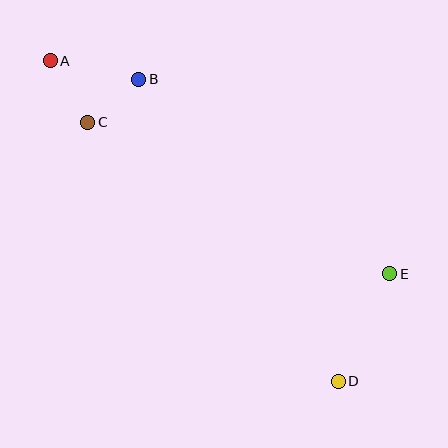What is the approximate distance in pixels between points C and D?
The distance between C and D is approximately 360 pixels.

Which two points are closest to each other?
Points B and C are closest to each other.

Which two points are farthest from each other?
Points A and D are farthest from each other.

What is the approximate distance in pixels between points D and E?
The distance between D and E is approximately 119 pixels.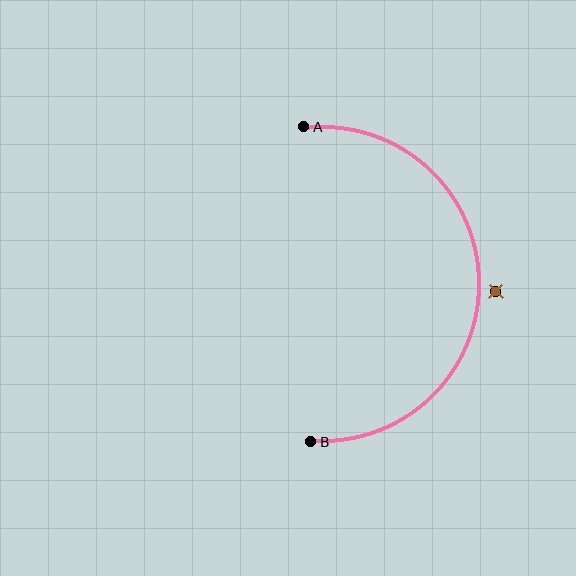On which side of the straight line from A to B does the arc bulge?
The arc bulges to the right of the straight line connecting A and B.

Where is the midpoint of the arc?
The arc midpoint is the point on the curve farthest from the straight line joining A and B. It sits to the right of that line.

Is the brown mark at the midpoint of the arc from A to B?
No — the brown mark does not lie on the arc at all. It sits slightly outside the curve.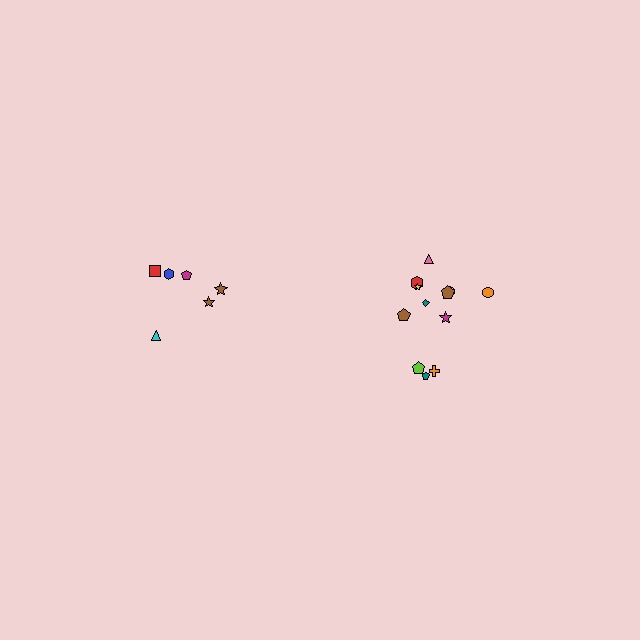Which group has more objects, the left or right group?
The right group.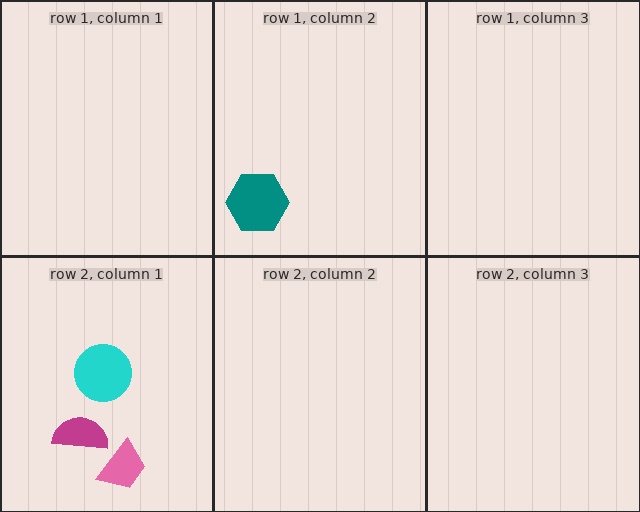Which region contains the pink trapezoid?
The row 2, column 1 region.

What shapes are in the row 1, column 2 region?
The teal hexagon.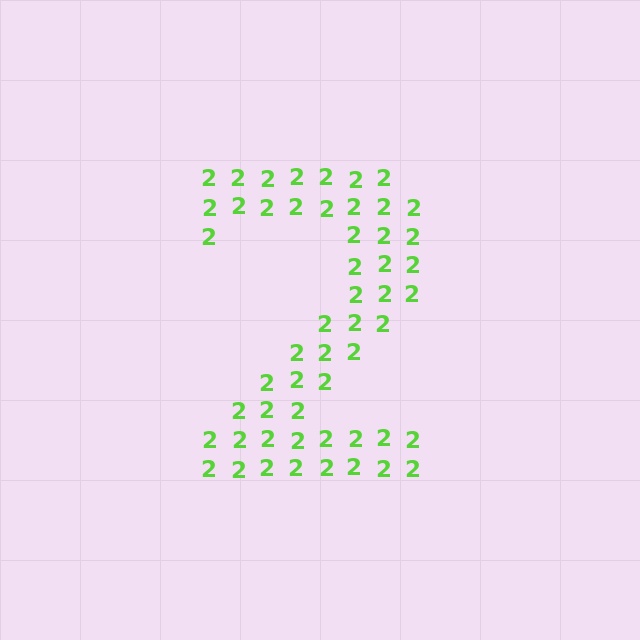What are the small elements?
The small elements are digit 2's.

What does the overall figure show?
The overall figure shows the digit 2.